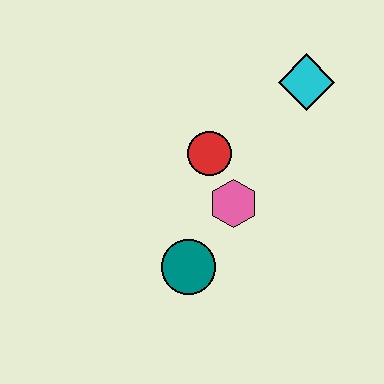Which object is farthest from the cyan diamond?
The teal circle is farthest from the cyan diamond.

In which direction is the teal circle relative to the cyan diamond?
The teal circle is below the cyan diamond.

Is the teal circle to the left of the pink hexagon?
Yes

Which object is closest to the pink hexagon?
The red circle is closest to the pink hexagon.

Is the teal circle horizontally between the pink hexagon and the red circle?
No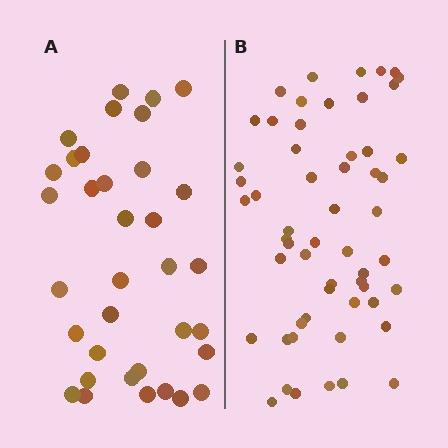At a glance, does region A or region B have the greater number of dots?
Region B (the right region) has more dots.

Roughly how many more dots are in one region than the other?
Region B has approximately 20 more dots than region A.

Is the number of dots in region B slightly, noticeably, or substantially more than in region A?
Region B has substantially more. The ratio is roughly 1.6 to 1.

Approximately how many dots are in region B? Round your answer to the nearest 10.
About 60 dots. (The exact count is 56, which rounds to 60.)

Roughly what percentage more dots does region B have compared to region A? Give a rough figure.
About 60% more.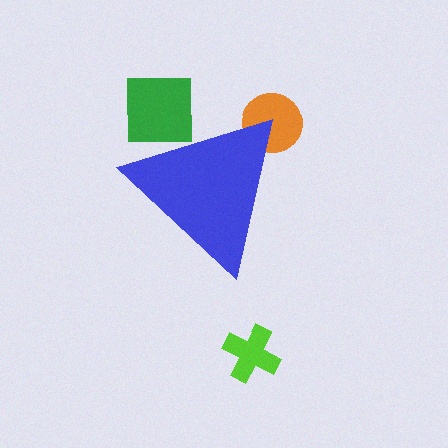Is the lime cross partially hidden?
No, the lime cross is fully visible.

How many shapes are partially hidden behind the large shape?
2 shapes are partially hidden.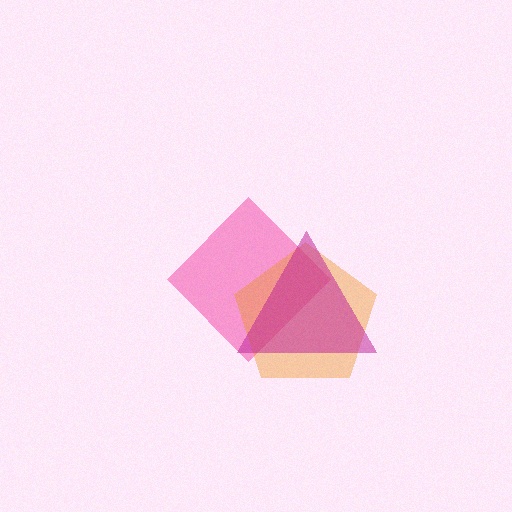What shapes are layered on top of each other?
The layered shapes are: a pink diamond, an orange pentagon, a magenta triangle.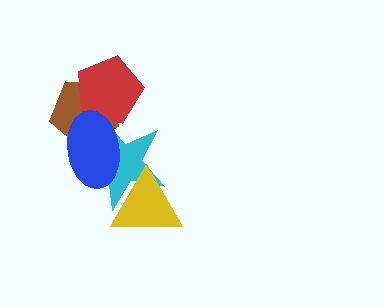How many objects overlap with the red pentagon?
3 objects overlap with the red pentagon.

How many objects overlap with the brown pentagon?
3 objects overlap with the brown pentagon.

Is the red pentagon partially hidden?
Yes, it is partially covered by another shape.